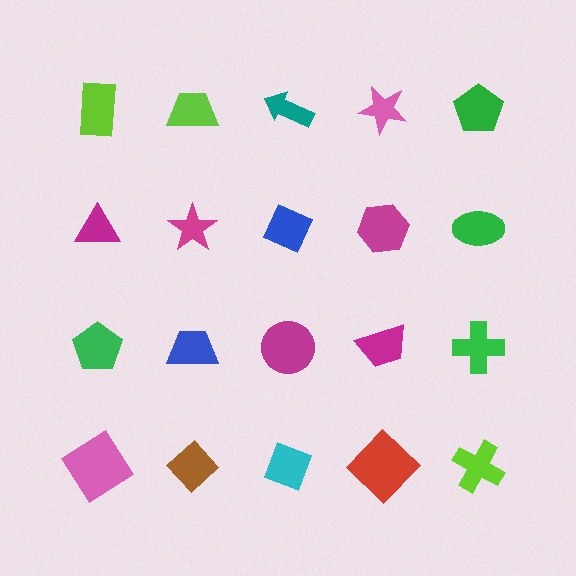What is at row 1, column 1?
A lime rectangle.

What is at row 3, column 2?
A blue trapezoid.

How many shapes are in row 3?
5 shapes.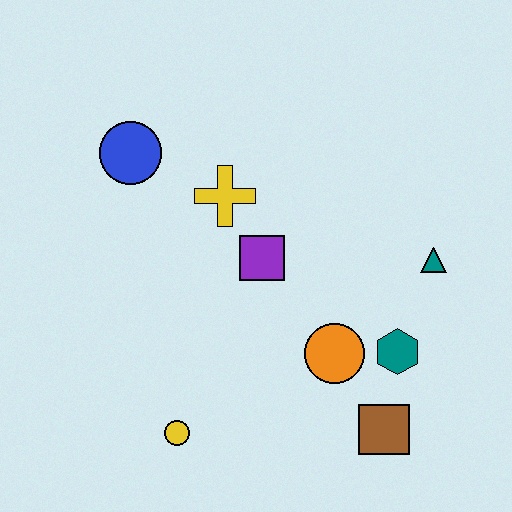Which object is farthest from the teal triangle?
The blue circle is farthest from the teal triangle.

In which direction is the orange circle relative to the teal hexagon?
The orange circle is to the left of the teal hexagon.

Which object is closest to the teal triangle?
The teal hexagon is closest to the teal triangle.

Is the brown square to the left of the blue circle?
No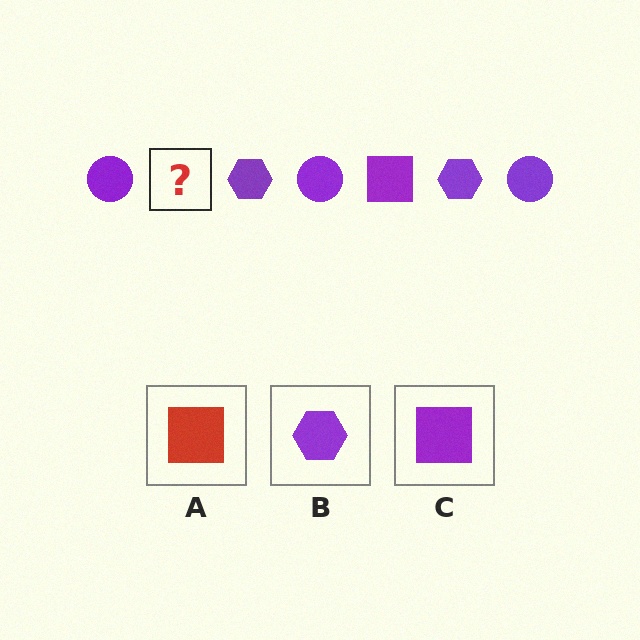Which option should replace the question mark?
Option C.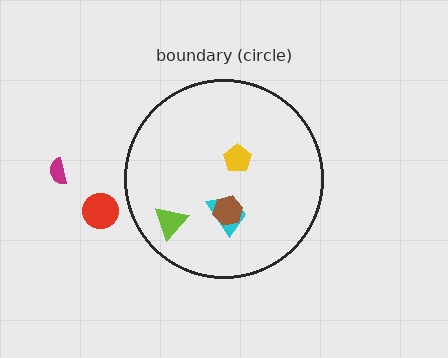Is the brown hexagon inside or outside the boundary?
Inside.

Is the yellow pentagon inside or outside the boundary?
Inside.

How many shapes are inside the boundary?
4 inside, 2 outside.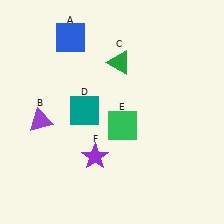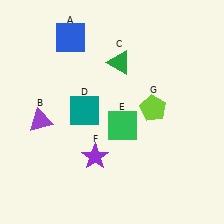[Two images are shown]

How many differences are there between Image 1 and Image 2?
There is 1 difference between the two images.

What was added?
A lime pentagon (G) was added in Image 2.